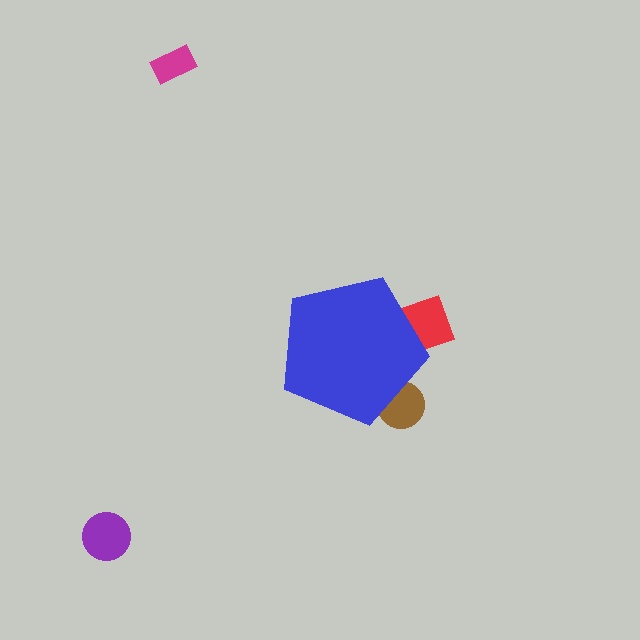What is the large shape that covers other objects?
A blue pentagon.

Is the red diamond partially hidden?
Yes, the red diamond is partially hidden behind the blue pentagon.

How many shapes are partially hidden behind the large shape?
2 shapes are partially hidden.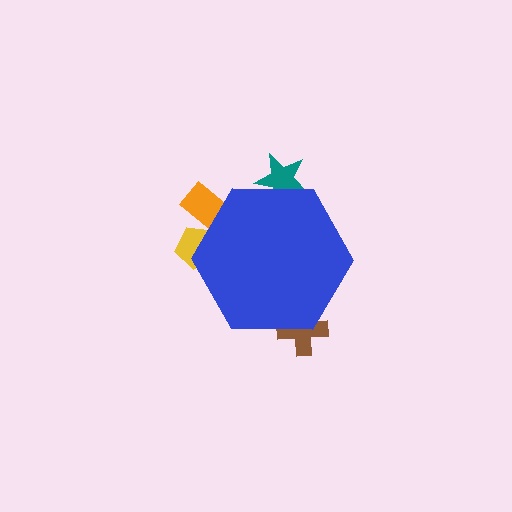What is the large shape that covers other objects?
A blue hexagon.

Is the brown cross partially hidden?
Yes, the brown cross is partially hidden behind the blue hexagon.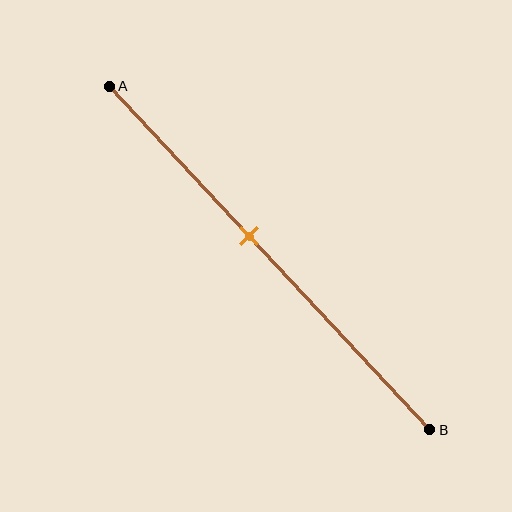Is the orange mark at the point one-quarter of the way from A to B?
No, the mark is at about 45% from A, not at the 25% one-quarter point.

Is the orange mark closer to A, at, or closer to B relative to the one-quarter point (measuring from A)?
The orange mark is closer to point B than the one-quarter point of segment AB.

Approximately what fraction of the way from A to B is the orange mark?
The orange mark is approximately 45% of the way from A to B.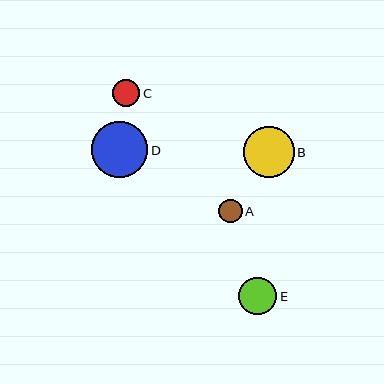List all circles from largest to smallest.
From largest to smallest: D, B, E, C, A.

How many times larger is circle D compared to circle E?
Circle D is approximately 1.5 times the size of circle E.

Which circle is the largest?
Circle D is the largest with a size of approximately 56 pixels.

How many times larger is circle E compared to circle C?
Circle E is approximately 1.4 times the size of circle C.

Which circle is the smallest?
Circle A is the smallest with a size of approximately 23 pixels.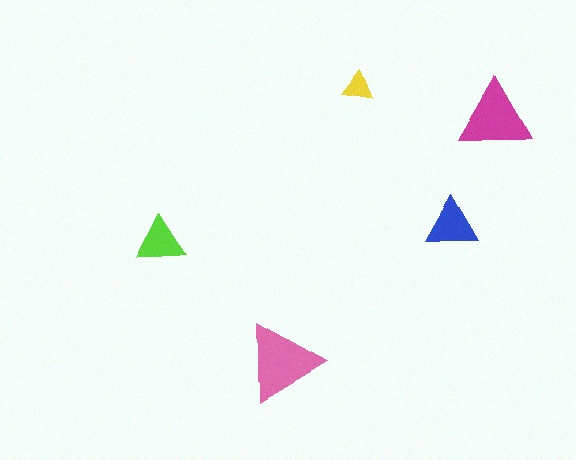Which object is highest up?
The yellow triangle is topmost.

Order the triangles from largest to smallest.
the pink one, the magenta one, the blue one, the lime one, the yellow one.